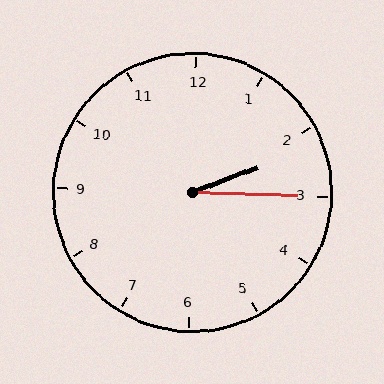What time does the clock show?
2:15.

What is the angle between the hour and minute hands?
Approximately 22 degrees.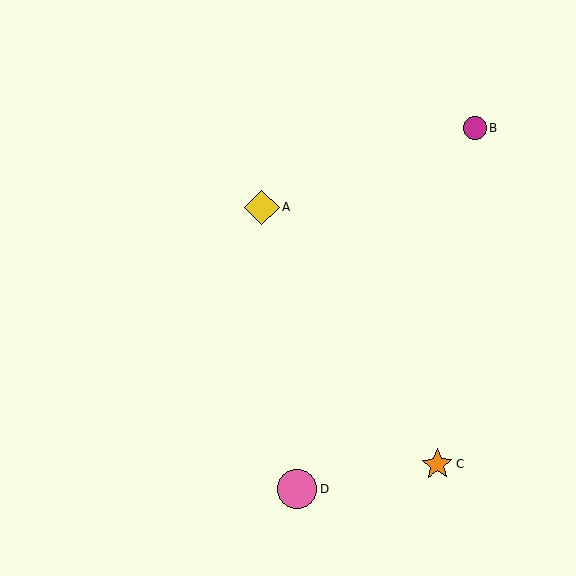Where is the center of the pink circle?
The center of the pink circle is at (297, 489).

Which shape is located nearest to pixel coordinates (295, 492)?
The pink circle (labeled D) at (297, 489) is nearest to that location.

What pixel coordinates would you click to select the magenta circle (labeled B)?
Click at (475, 128) to select the magenta circle B.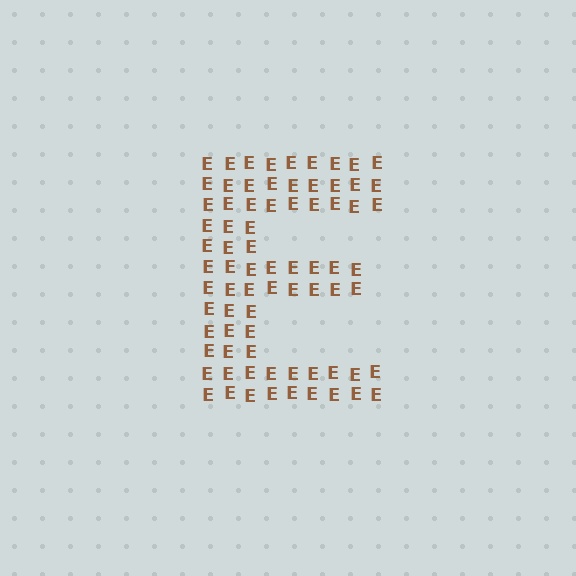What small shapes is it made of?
It is made of small letter E's.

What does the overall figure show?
The overall figure shows the letter E.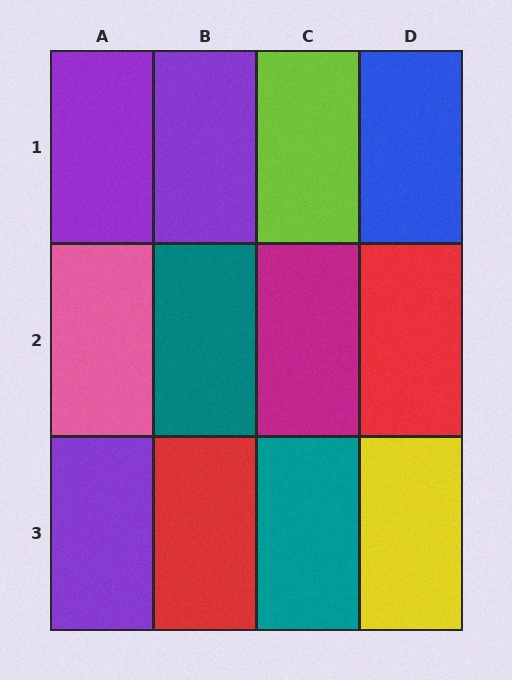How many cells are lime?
1 cell is lime.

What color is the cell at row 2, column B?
Teal.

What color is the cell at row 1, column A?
Purple.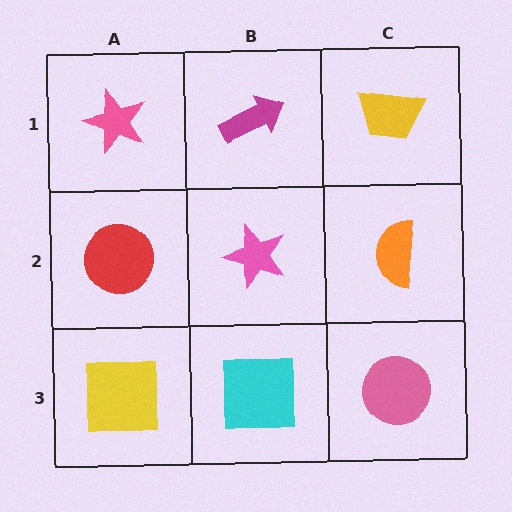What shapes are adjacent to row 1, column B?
A pink star (row 2, column B), a pink star (row 1, column A), a yellow trapezoid (row 1, column C).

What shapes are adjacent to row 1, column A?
A red circle (row 2, column A), a magenta arrow (row 1, column B).